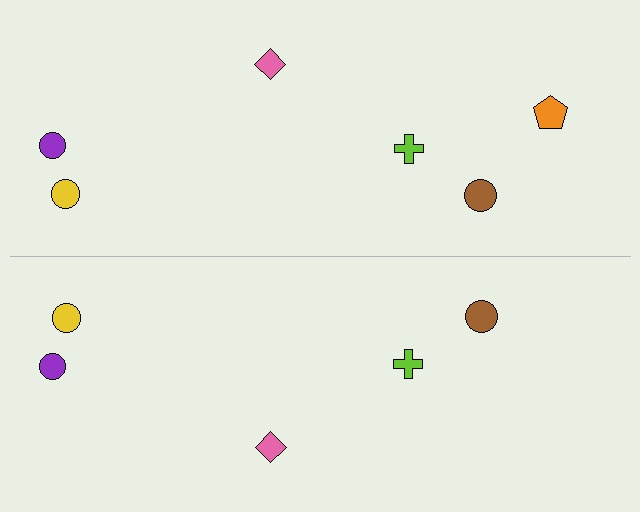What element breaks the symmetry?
A orange pentagon is missing from the bottom side.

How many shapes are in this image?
There are 11 shapes in this image.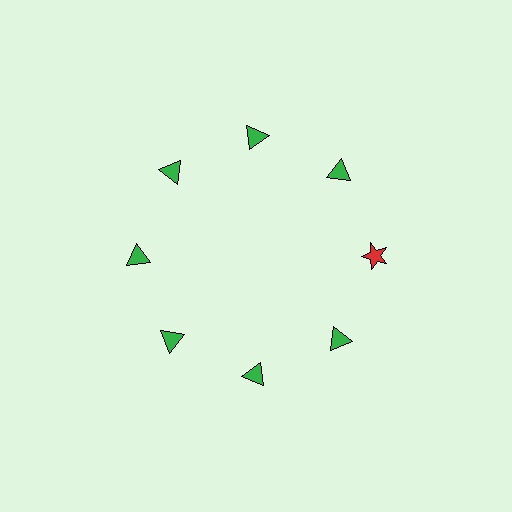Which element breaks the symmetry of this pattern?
The red star at roughly the 3 o'clock position breaks the symmetry. All other shapes are green triangles.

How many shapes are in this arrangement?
There are 8 shapes arranged in a ring pattern.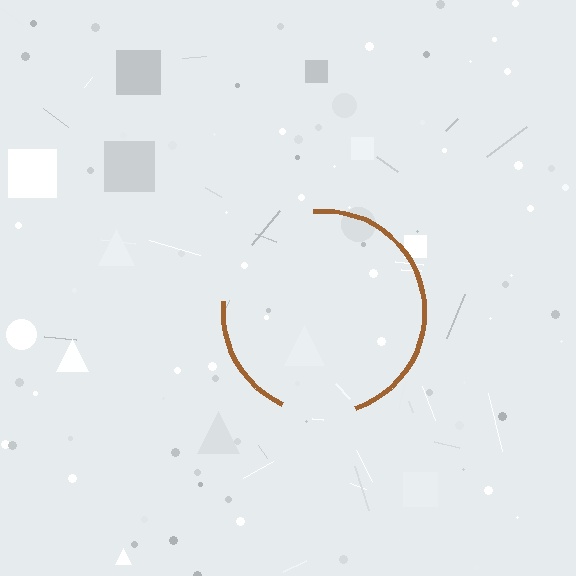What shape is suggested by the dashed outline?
The dashed outline suggests a circle.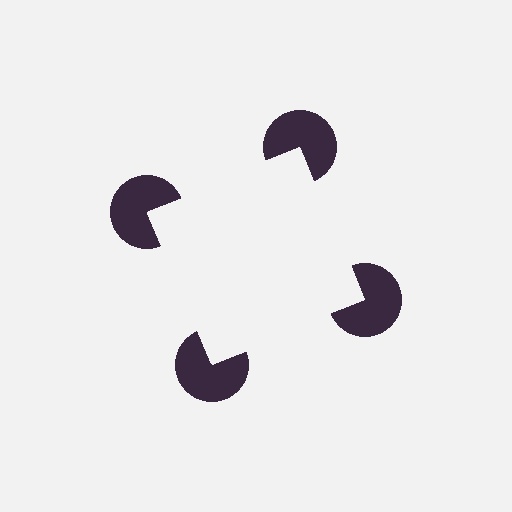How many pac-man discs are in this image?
There are 4 — one at each vertex of the illusory square.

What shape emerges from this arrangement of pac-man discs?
An illusory square — its edges are inferred from the aligned wedge cuts in the pac-man discs, not physically drawn.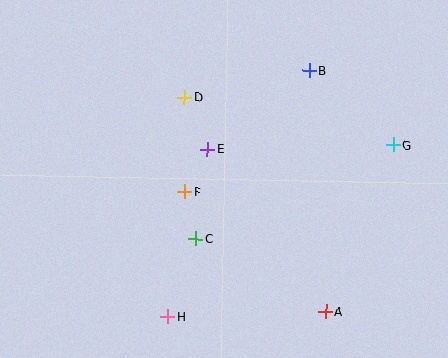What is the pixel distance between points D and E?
The distance between D and E is 56 pixels.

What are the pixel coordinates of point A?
Point A is at (326, 312).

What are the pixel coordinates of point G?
Point G is at (393, 145).